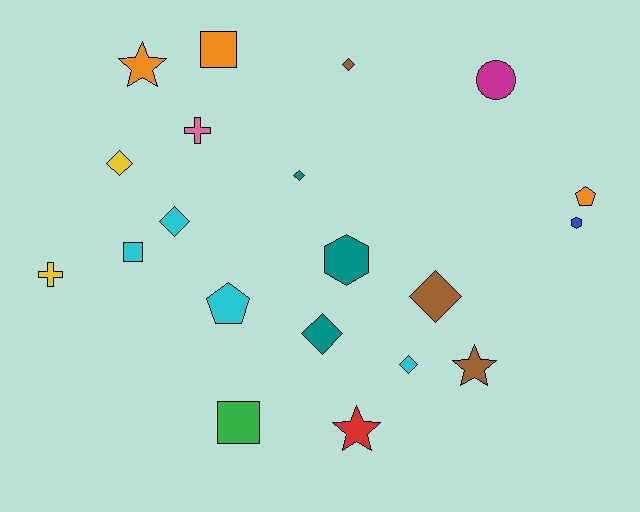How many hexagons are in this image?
There are 2 hexagons.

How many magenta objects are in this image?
There is 1 magenta object.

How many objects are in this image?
There are 20 objects.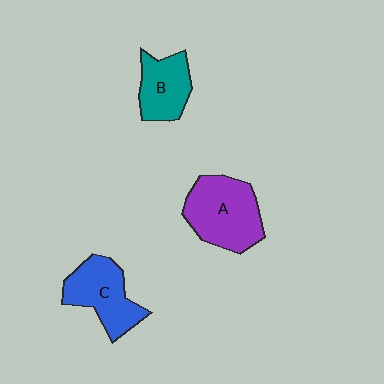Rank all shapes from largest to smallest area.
From largest to smallest: A (purple), C (blue), B (teal).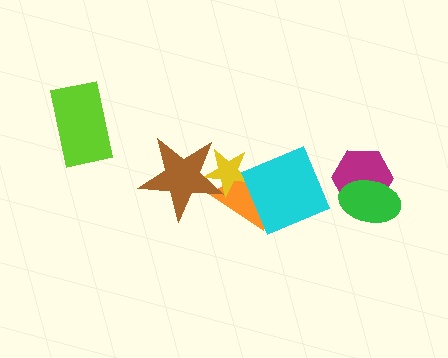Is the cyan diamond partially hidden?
No, no other shape covers it.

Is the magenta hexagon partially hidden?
Yes, it is partially covered by another shape.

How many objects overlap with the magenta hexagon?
1 object overlaps with the magenta hexagon.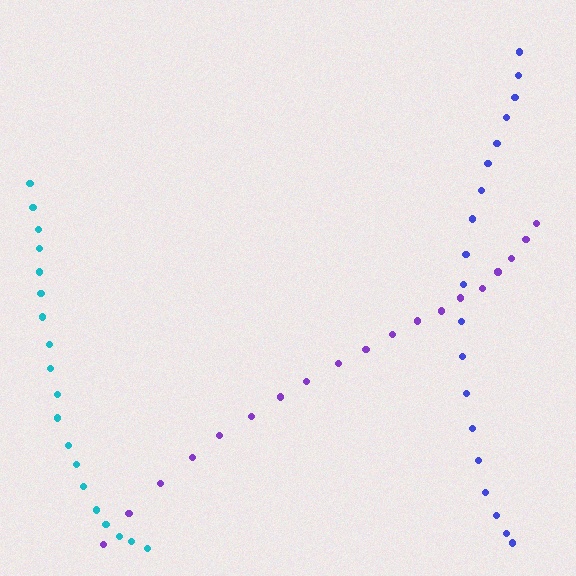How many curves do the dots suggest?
There are 3 distinct paths.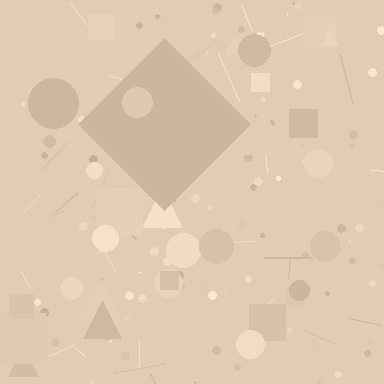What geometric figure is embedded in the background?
A diamond is embedded in the background.